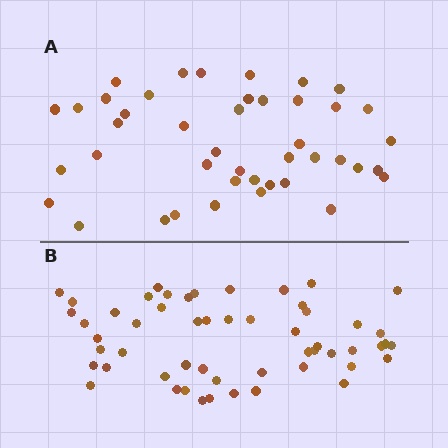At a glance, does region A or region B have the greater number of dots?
Region B (the bottom region) has more dots.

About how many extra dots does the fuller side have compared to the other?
Region B has roughly 12 or so more dots than region A.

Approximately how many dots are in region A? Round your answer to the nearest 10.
About 40 dots. (The exact count is 43, which rounds to 40.)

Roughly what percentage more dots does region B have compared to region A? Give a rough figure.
About 25% more.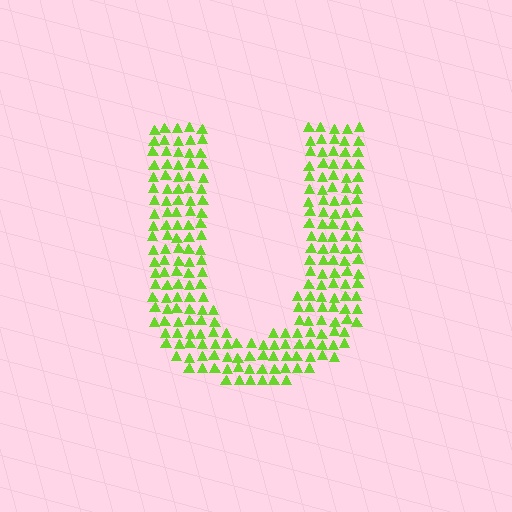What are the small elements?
The small elements are triangles.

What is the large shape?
The large shape is the letter U.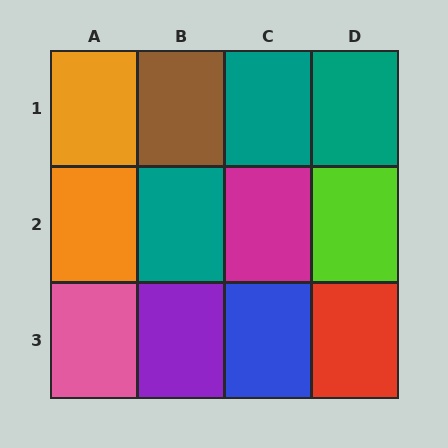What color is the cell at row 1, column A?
Orange.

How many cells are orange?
2 cells are orange.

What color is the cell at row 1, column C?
Teal.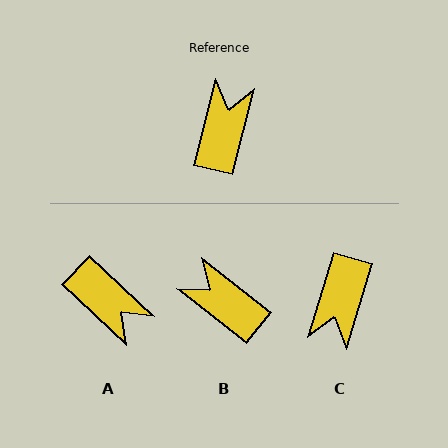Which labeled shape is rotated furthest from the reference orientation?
C, about 177 degrees away.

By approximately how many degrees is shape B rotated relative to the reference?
Approximately 66 degrees counter-clockwise.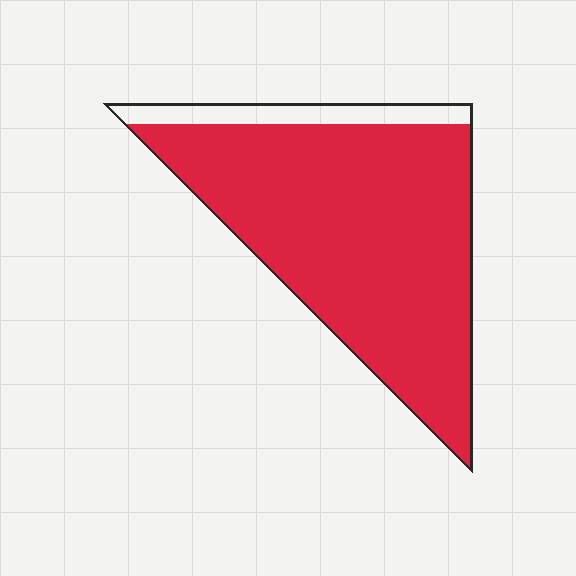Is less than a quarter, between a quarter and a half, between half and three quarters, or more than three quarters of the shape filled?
More than three quarters.